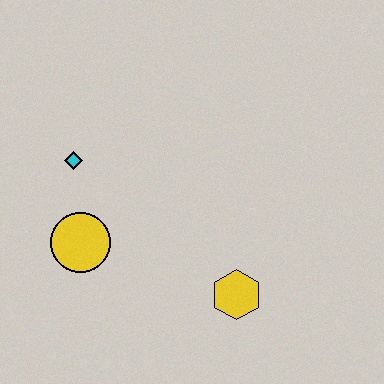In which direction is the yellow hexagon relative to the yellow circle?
The yellow hexagon is to the right of the yellow circle.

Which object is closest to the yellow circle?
The cyan diamond is closest to the yellow circle.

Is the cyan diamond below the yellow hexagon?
No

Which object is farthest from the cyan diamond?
The yellow hexagon is farthest from the cyan diamond.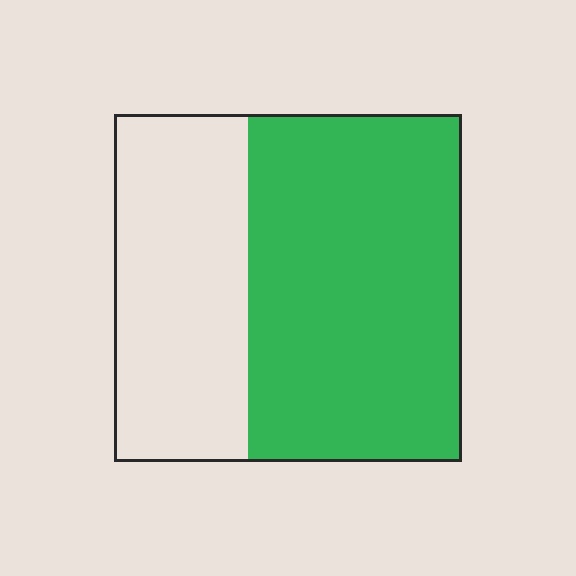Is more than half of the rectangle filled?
Yes.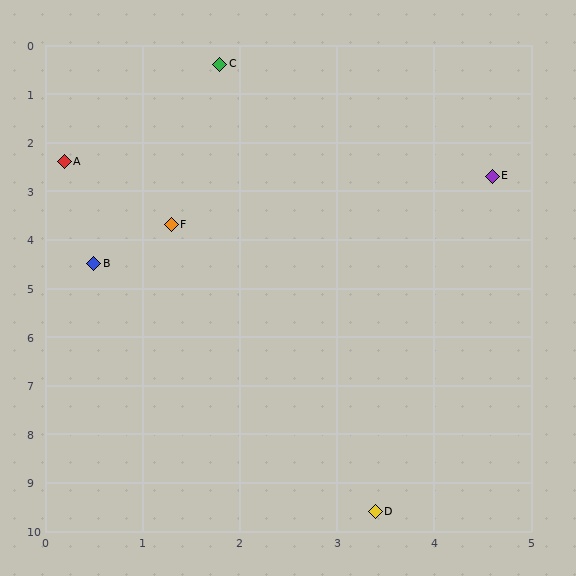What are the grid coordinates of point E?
Point E is at approximately (4.6, 2.7).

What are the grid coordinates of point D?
Point D is at approximately (3.4, 9.6).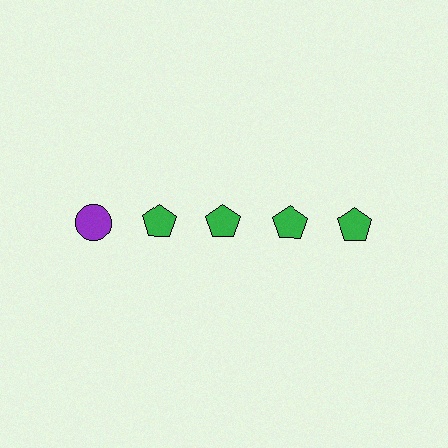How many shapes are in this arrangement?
There are 5 shapes arranged in a grid pattern.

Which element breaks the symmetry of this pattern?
The purple circle in the top row, leftmost column breaks the symmetry. All other shapes are green pentagons.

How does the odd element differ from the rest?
It differs in both color (purple instead of green) and shape (circle instead of pentagon).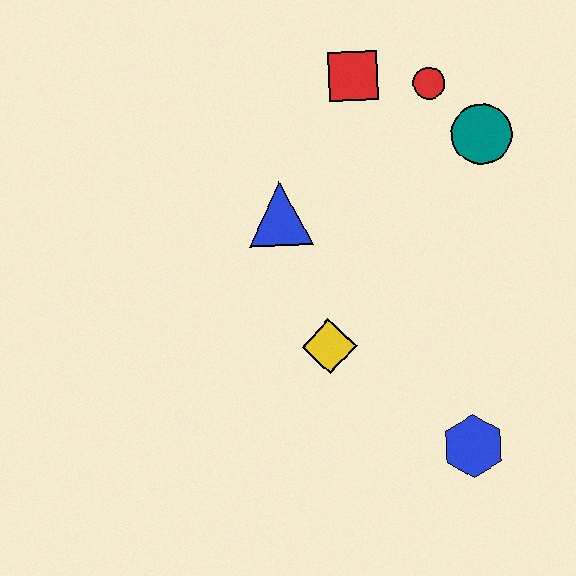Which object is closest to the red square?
The red circle is closest to the red square.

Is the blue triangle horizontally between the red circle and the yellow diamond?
No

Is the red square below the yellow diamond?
No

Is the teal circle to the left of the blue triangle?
No